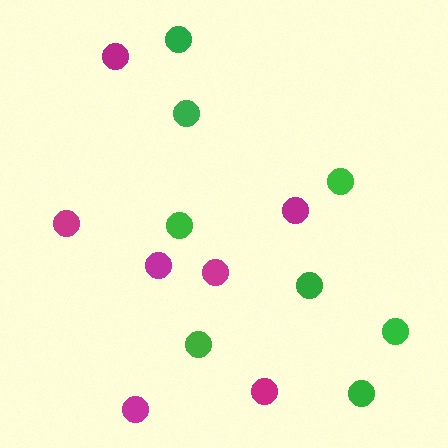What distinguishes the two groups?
There are 2 groups: one group of green circles (8) and one group of magenta circles (7).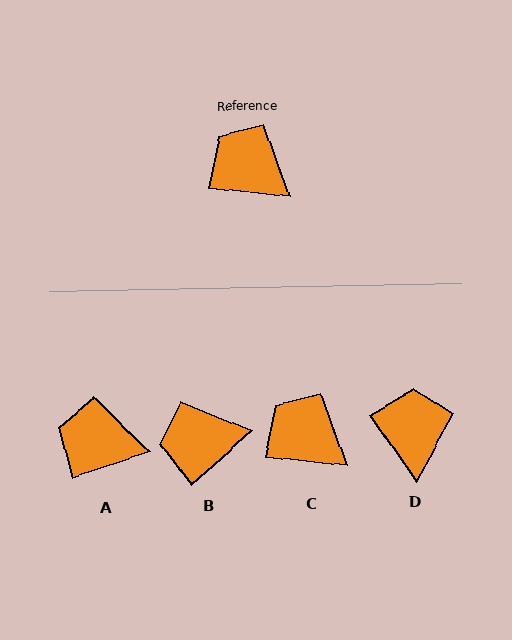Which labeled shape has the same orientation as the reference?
C.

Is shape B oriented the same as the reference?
No, it is off by about 48 degrees.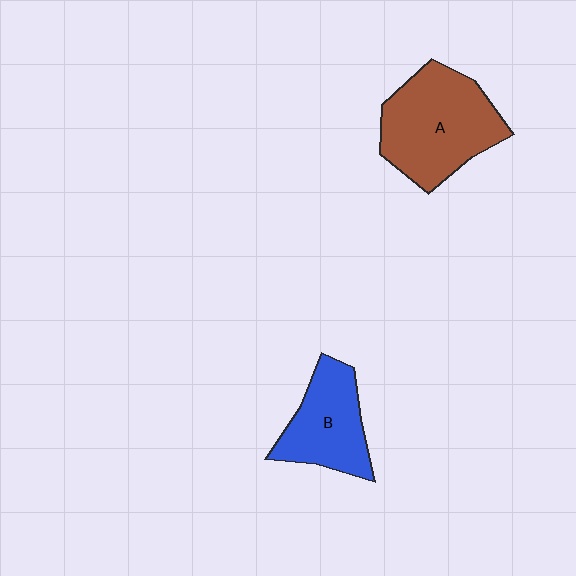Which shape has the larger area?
Shape A (brown).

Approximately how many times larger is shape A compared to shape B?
Approximately 1.5 times.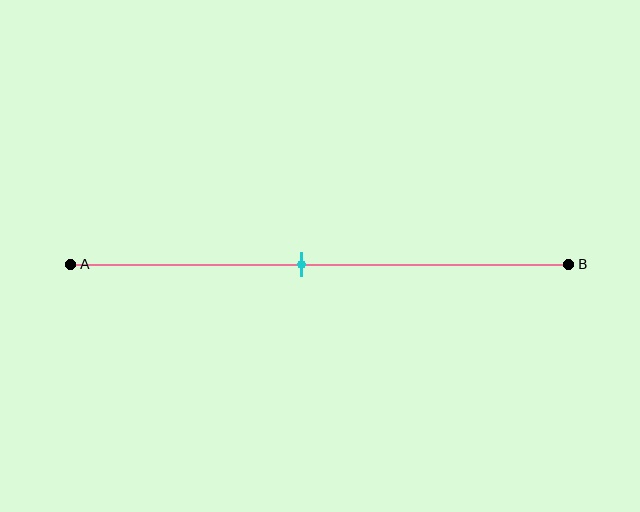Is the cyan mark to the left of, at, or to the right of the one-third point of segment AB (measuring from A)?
The cyan mark is to the right of the one-third point of segment AB.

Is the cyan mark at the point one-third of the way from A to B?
No, the mark is at about 45% from A, not at the 33% one-third point.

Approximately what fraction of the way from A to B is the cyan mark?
The cyan mark is approximately 45% of the way from A to B.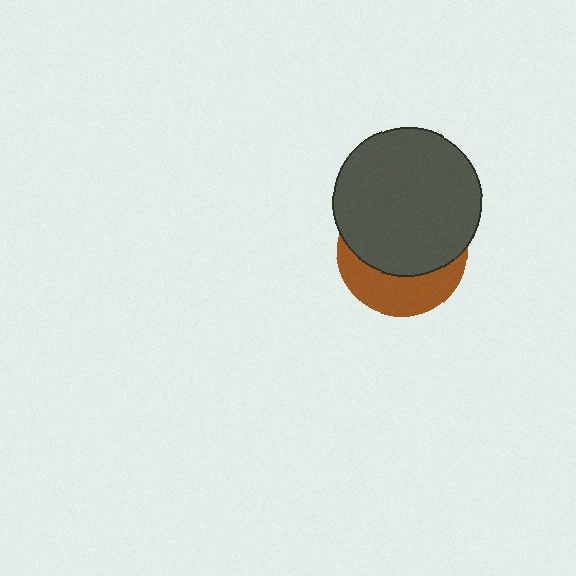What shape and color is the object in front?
The object in front is a dark gray circle.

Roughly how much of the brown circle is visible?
A small part of it is visible (roughly 36%).